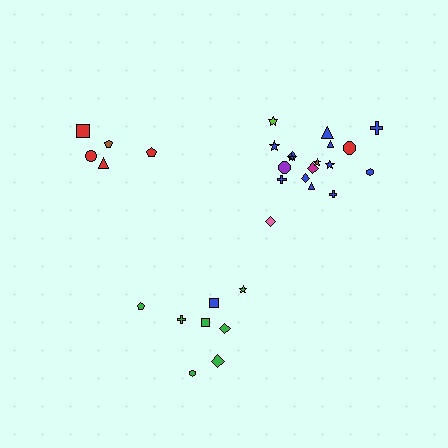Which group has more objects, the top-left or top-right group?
The top-right group.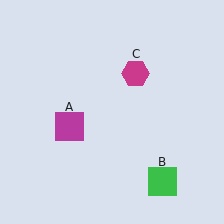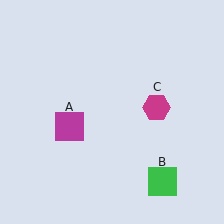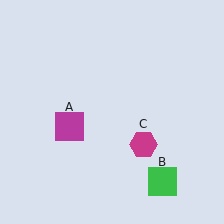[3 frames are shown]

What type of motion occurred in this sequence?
The magenta hexagon (object C) rotated clockwise around the center of the scene.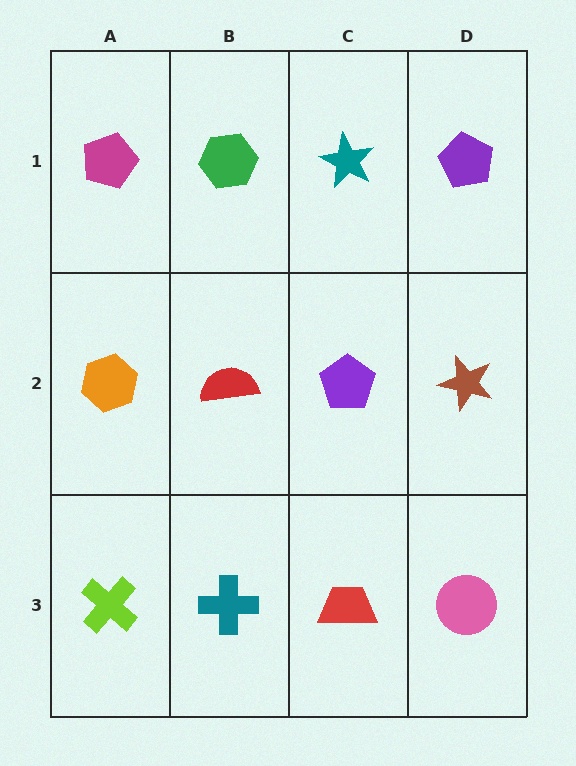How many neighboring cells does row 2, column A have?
3.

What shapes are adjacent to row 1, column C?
A purple pentagon (row 2, column C), a green hexagon (row 1, column B), a purple pentagon (row 1, column D).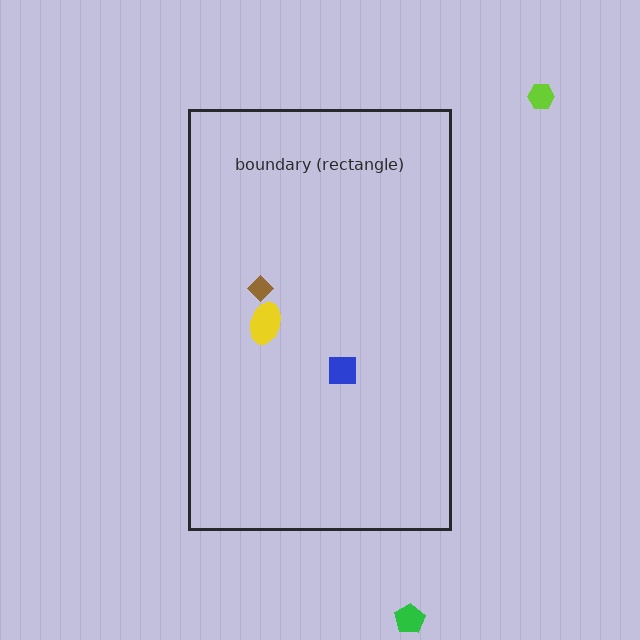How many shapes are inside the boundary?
3 inside, 2 outside.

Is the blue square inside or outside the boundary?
Inside.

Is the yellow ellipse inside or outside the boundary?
Inside.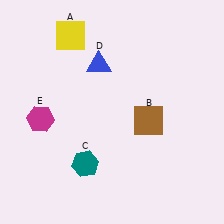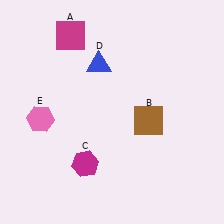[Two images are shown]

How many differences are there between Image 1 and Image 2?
There are 3 differences between the two images.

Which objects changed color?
A changed from yellow to magenta. C changed from teal to magenta. E changed from magenta to pink.